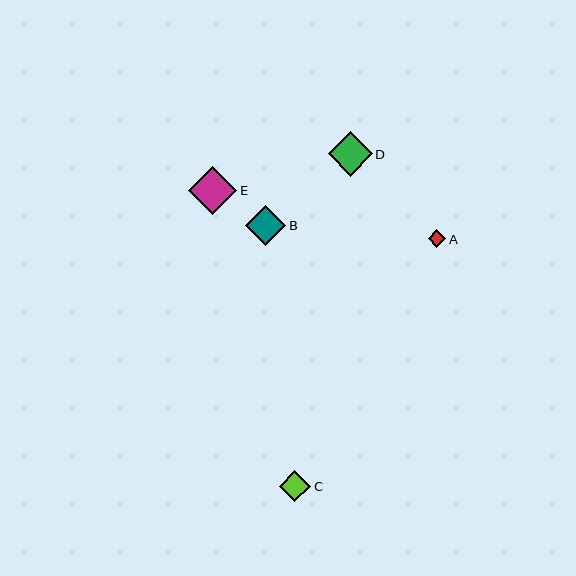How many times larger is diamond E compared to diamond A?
Diamond E is approximately 2.8 times the size of diamond A.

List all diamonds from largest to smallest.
From largest to smallest: E, D, B, C, A.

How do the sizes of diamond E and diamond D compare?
Diamond E and diamond D are approximately the same size.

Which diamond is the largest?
Diamond E is the largest with a size of approximately 48 pixels.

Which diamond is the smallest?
Diamond A is the smallest with a size of approximately 17 pixels.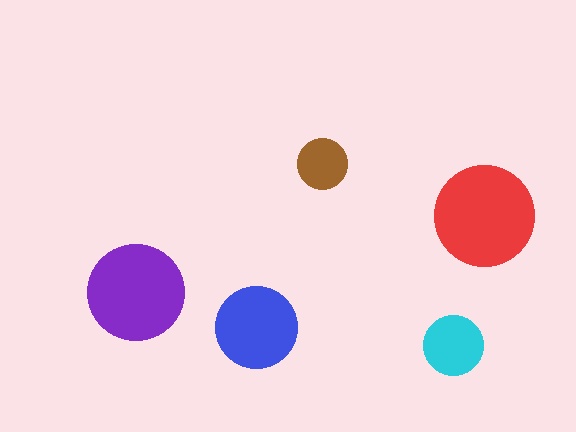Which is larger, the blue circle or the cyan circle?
The blue one.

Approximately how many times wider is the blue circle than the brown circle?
About 1.5 times wider.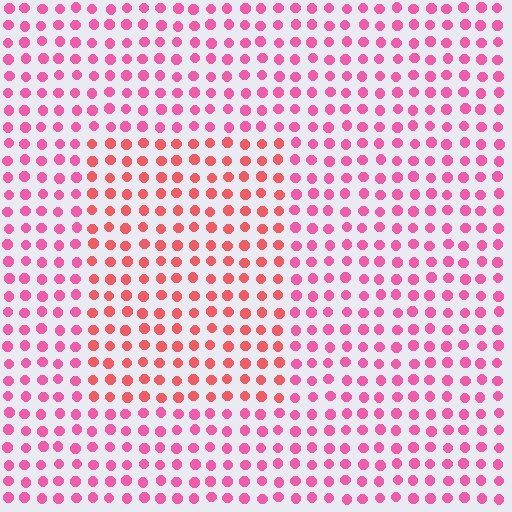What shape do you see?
I see a rectangle.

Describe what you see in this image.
The image is filled with small pink elements in a uniform arrangement. A rectangle-shaped region is visible where the elements are tinted to a slightly different hue, forming a subtle color boundary.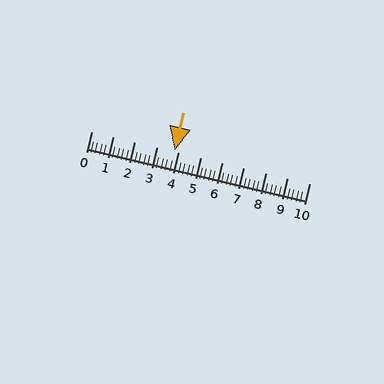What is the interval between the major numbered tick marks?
The major tick marks are spaced 1 units apart.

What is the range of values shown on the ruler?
The ruler shows values from 0 to 10.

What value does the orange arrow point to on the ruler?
The orange arrow points to approximately 3.8.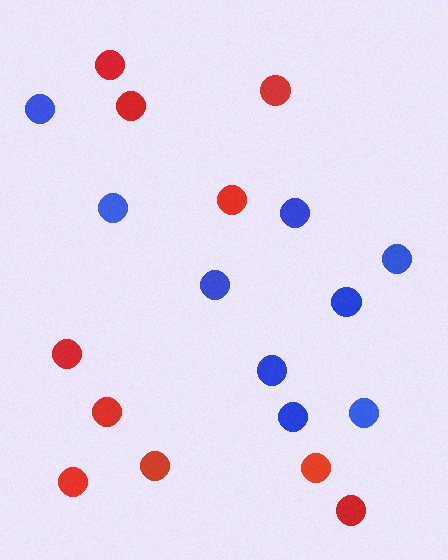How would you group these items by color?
There are 2 groups: one group of red circles (10) and one group of blue circles (9).